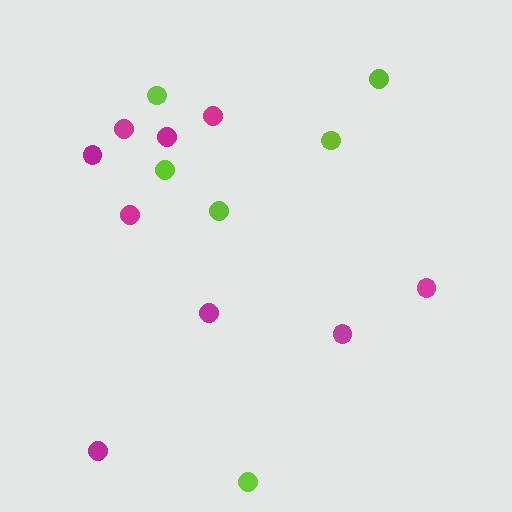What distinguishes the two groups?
There are 2 groups: one group of magenta circles (9) and one group of lime circles (6).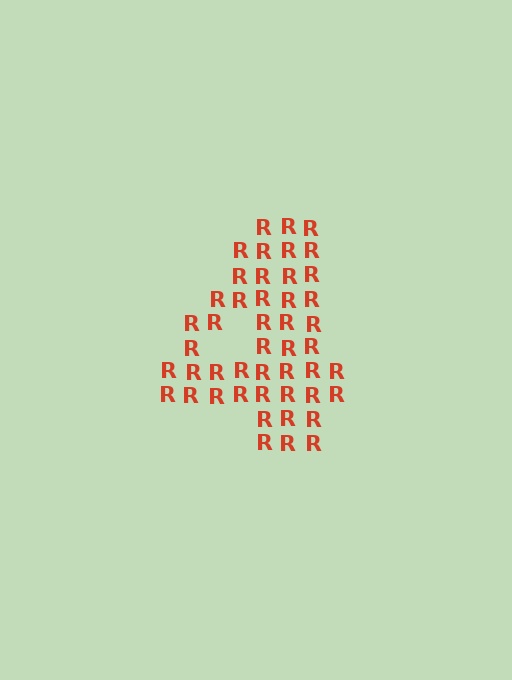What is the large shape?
The large shape is the digit 4.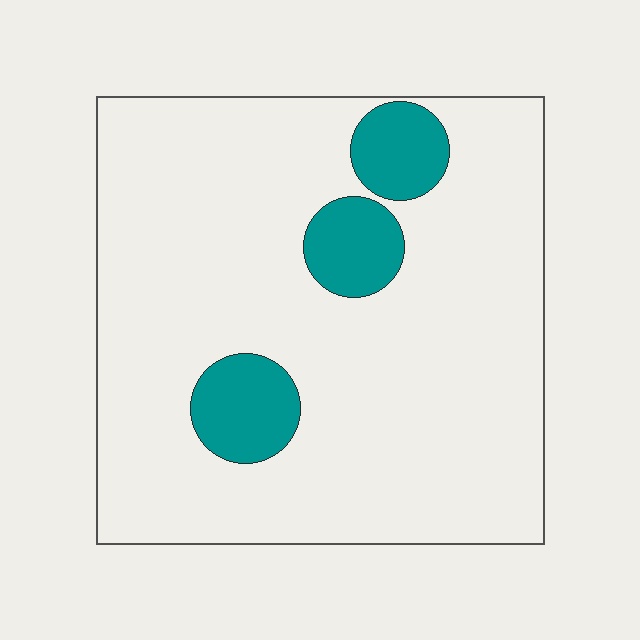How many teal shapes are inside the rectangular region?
3.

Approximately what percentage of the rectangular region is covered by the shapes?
Approximately 15%.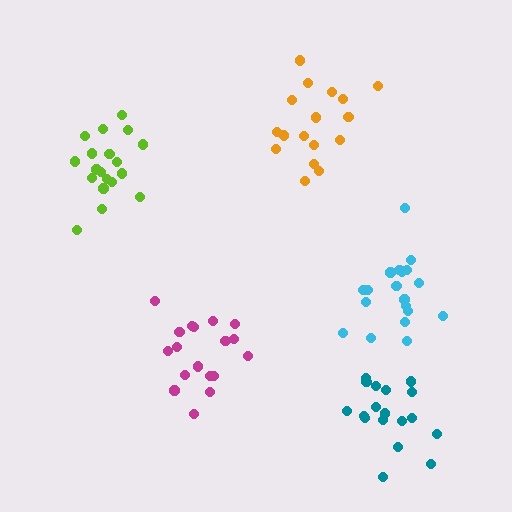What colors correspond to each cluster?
The clusters are colored: cyan, orange, lime, magenta, teal.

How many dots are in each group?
Group 1: 19 dots, Group 2: 17 dots, Group 3: 19 dots, Group 4: 18 dots, Group 5: 18 dots (91 total).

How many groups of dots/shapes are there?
There are 5 groups.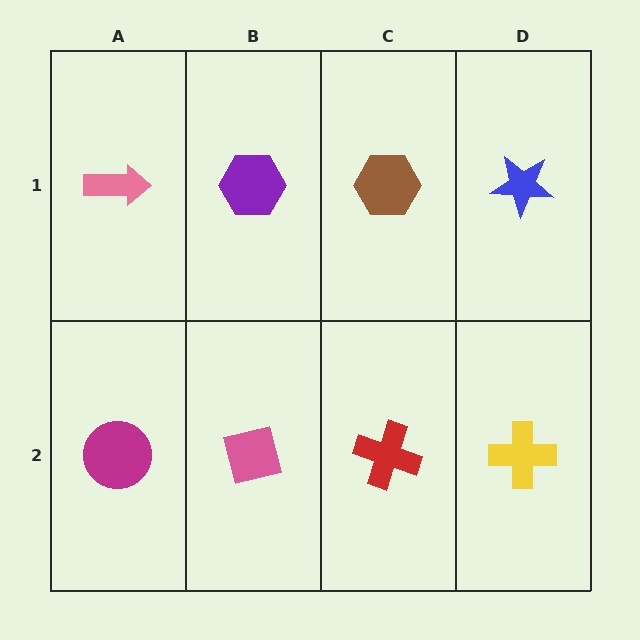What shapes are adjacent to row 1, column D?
A yellow cross (row 2, column D), a brown hexagon (row 1, column C).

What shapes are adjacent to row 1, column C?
A red cross (row 2, column C), a purple hexagon (row 1, column B), a blue star (row 1, column D).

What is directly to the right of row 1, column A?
A purple hexagon.